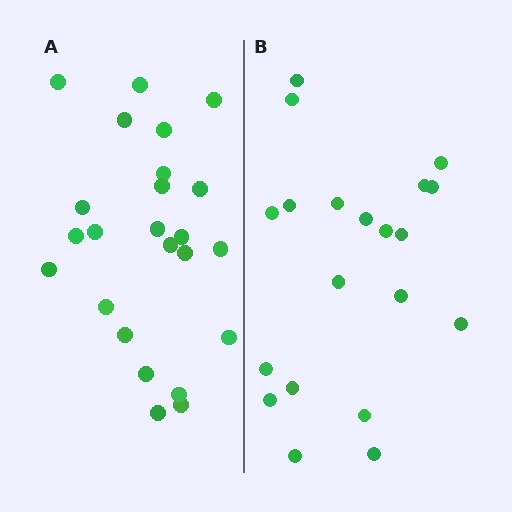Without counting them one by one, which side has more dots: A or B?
Region A (the left region) has more dots.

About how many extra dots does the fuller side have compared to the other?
Region A has about 4 more dots than region B.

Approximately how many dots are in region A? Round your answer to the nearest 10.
About 20 dots. (The exact count is 24, which rounds to 20.)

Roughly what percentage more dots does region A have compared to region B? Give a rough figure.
About 20% more.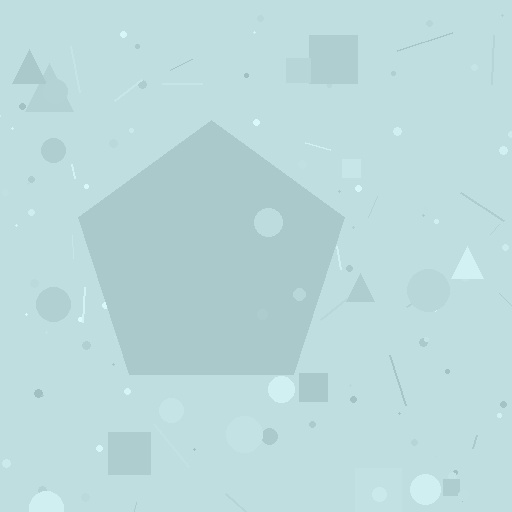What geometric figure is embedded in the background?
A pentagon is embedded in the background.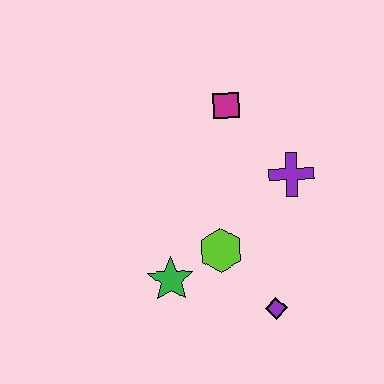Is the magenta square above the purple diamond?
Yes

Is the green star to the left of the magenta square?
Yes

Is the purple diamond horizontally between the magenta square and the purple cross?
Yes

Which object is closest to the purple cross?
The magenta square is closest to the purple cross.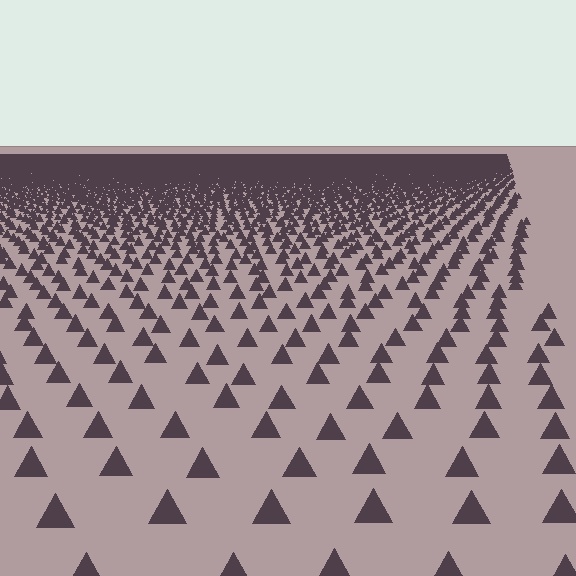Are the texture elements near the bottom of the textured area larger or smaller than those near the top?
Larger. Near the bottom, elements are closer to the viewer and appear at a bigger on-screen size.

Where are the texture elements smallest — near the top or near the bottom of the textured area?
Near the top.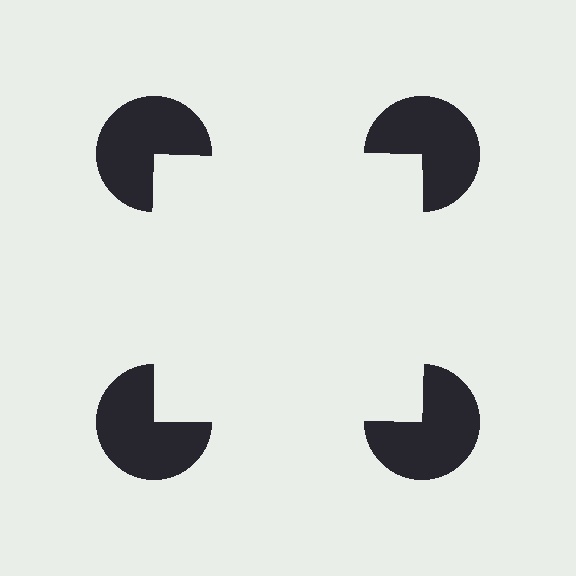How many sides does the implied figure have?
4 sides.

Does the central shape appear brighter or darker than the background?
It typically appears slightly brighter than the background, even though no actual brightness change is drawn.